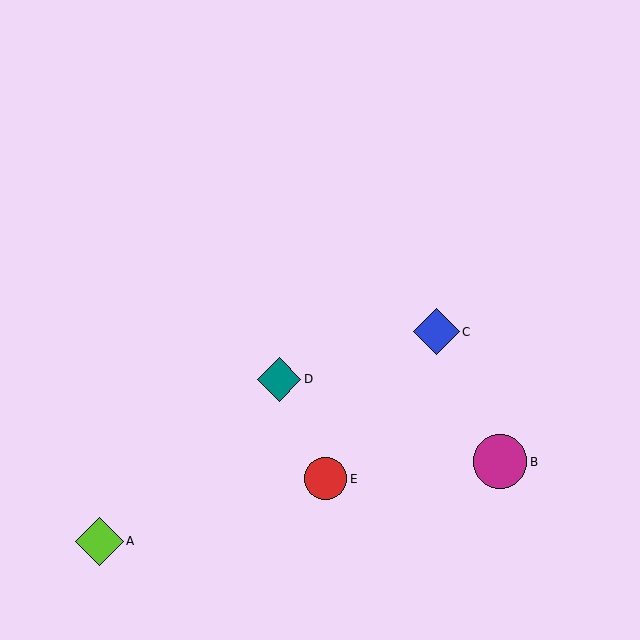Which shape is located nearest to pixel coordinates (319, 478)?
The red circle (labeled E) at (326, 479) is nearest to that location.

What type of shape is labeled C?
Shape C is a blue diamond.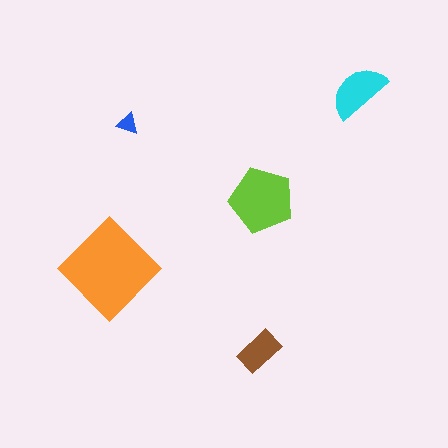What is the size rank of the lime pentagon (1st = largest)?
2nd.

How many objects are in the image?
There are 5 objects in the image.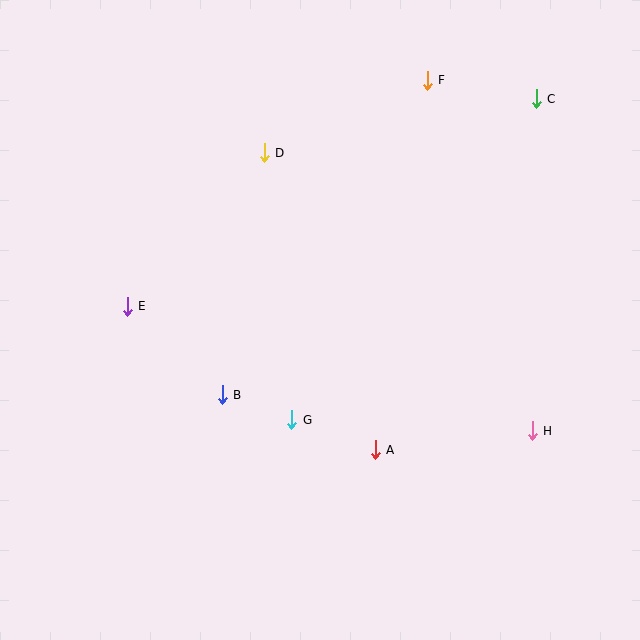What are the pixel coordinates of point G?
Point G is at (292, 420).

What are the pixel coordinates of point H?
Point H is at (532, 431).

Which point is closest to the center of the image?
Point G at (292, 420) is closest to the center.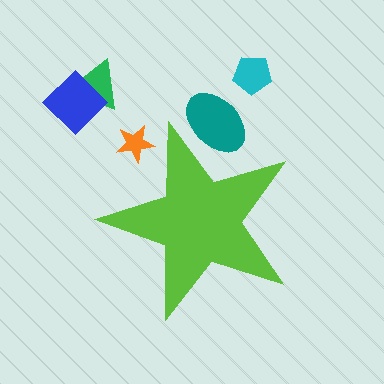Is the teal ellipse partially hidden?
Yes, the teal ellipse is partially hidden behind the lime star.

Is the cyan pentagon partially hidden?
No, the cyan pentagon is fully visible.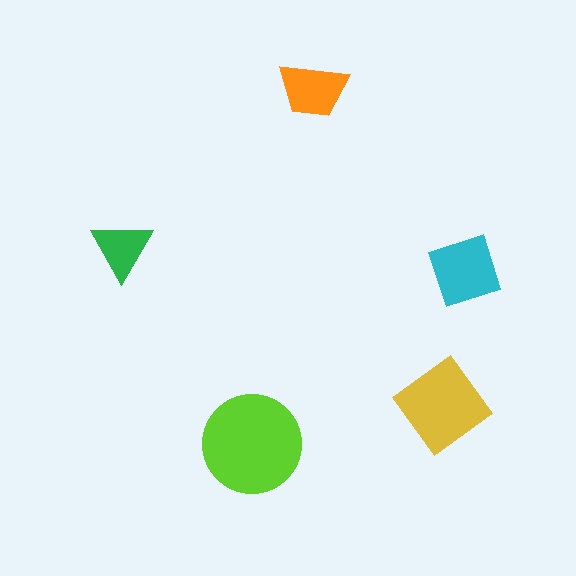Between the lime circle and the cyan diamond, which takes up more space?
The lime circle.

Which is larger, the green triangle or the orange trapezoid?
The orange trapezoid.